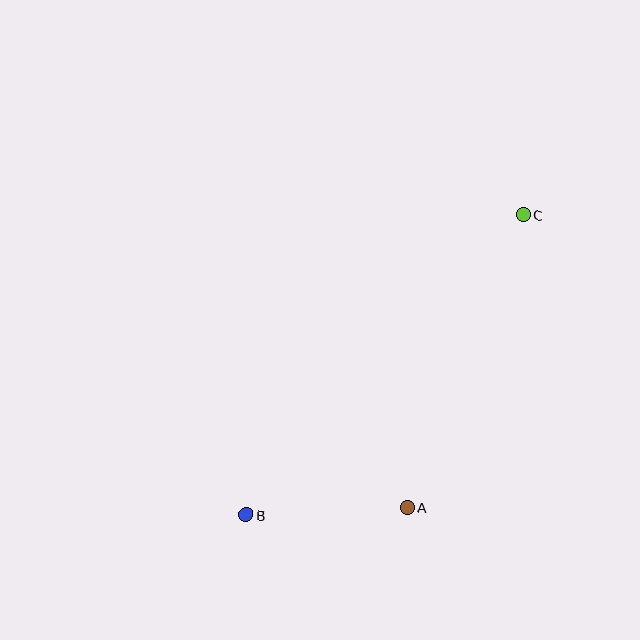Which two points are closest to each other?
Points A and B are closest to each other.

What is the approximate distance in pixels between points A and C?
The distance between A and C is approximately 314 pixels.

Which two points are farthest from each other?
Points B and C are farthest from each other.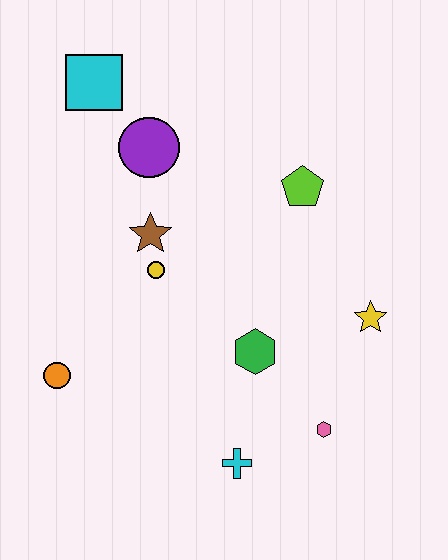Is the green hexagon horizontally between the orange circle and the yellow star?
Yes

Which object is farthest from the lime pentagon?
The orange circle is farthest from the lime pentagon.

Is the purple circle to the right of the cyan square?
Yes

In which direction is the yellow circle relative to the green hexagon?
The yellow circle is to the left of the green hexagon.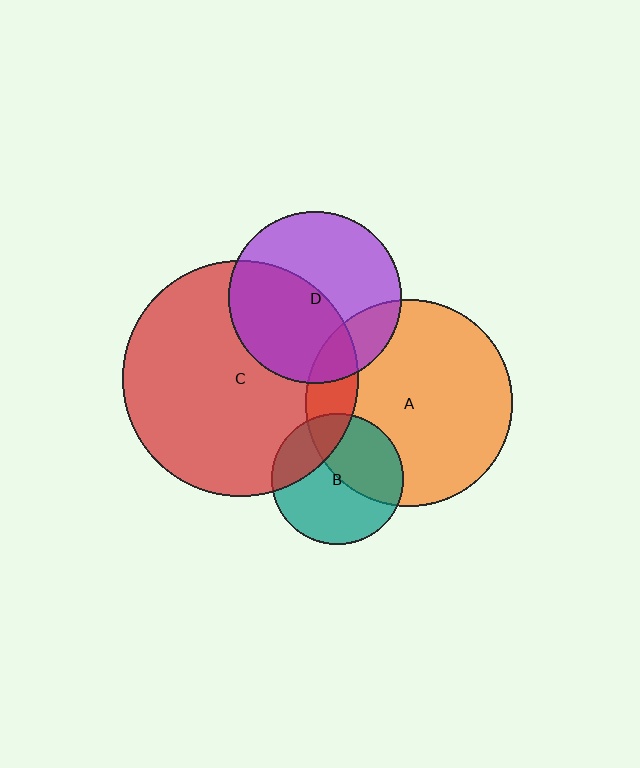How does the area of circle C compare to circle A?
Approximately 1.3 times.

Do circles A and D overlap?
Yes.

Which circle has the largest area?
Circle C (red).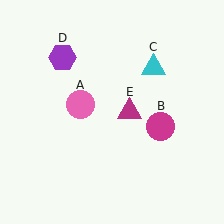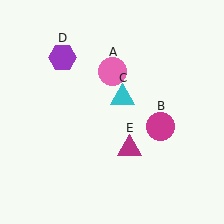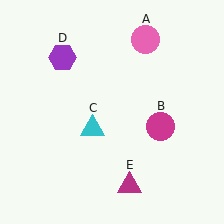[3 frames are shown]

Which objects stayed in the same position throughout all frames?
Magenta circle (object B) and purple hexagon (object D) remained stationary.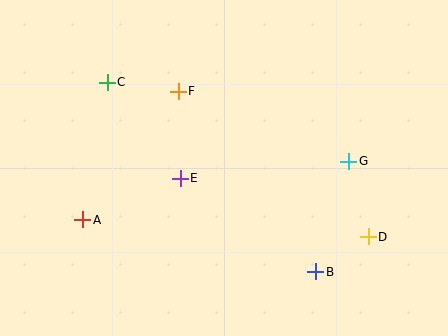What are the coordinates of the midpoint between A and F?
The midpoint between A and F is at (131, 156).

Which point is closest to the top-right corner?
Point G is closest to the top-right corner.